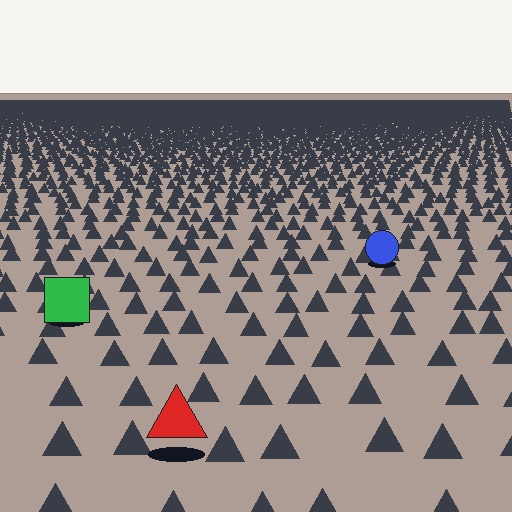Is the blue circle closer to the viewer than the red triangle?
No. The red triangle is closer — you can tell from the texture gradient: the ground texture is coarser near it.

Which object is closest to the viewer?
The red triangle is closest. The texture marks near it are larger and more spread out.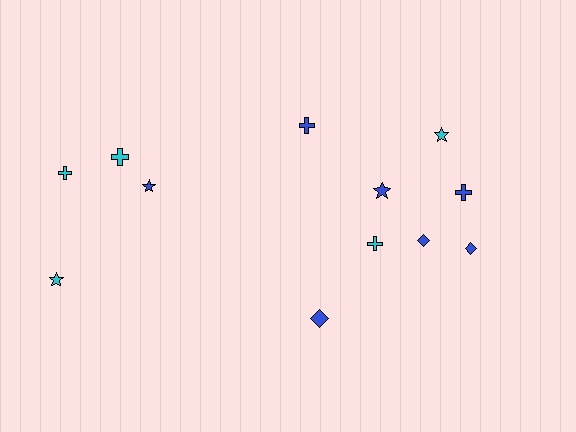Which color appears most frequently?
Blue, with 7 objects.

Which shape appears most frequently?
Cross, with 5 objects.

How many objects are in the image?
There are 12 objects.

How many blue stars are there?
There are 2 blue stars.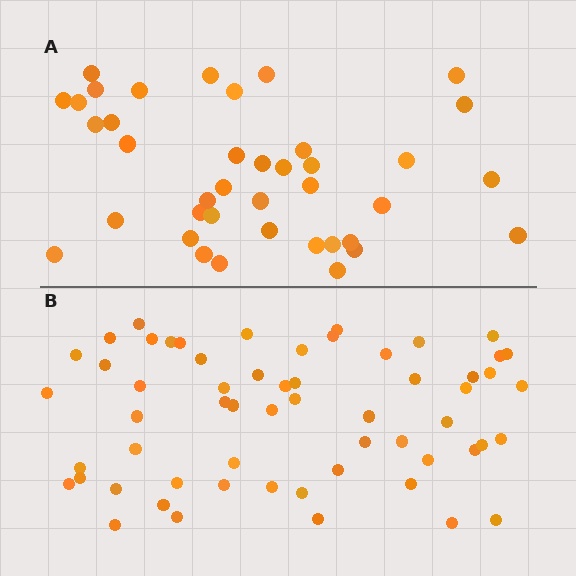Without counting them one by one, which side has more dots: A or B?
Region B (the bottom region) has more dots.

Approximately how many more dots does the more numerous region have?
Region B has approximately 20 more dots than region A.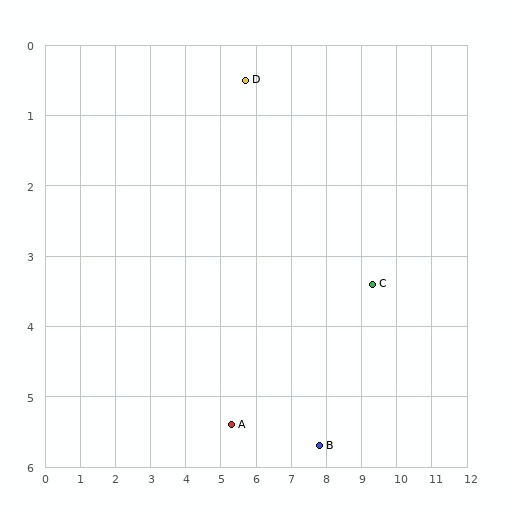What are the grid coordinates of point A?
Point A is at approximately (5.3, 5.4).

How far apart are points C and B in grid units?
Points C and B are about 2.7 grid units apart.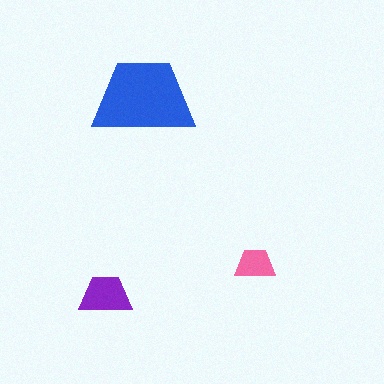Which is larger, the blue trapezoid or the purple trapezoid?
The blue one.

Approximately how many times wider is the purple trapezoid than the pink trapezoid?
About 1.5 times wider.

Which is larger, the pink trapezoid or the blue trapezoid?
The blue one.